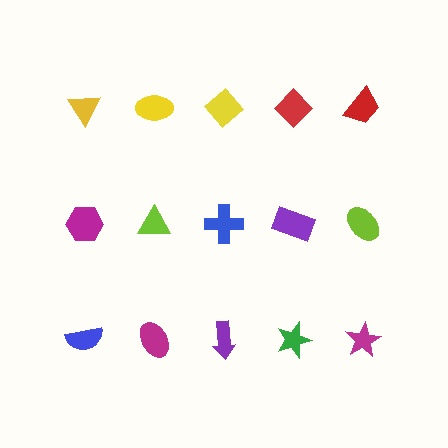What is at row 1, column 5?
A red trapezoid.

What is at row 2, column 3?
A blue cross.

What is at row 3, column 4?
A green star.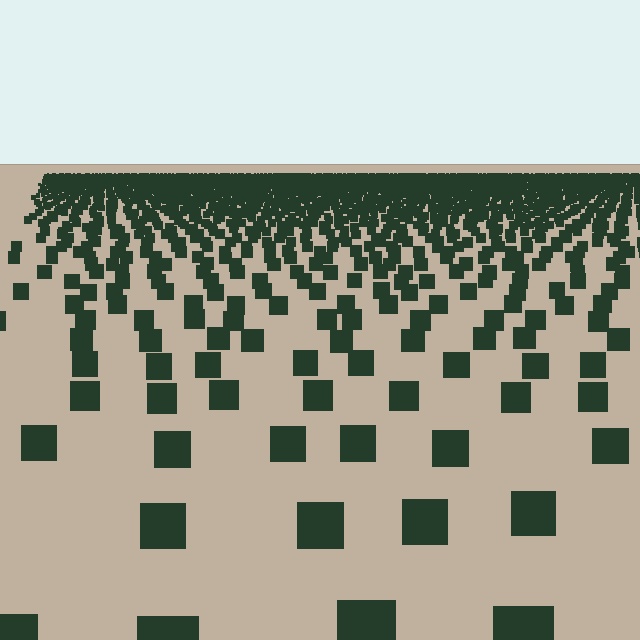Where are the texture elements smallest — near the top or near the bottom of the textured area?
Near the top.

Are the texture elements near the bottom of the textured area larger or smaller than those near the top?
Larger. Near the bottom, elements are closer to the viewer and appear at a bigger on-screen size.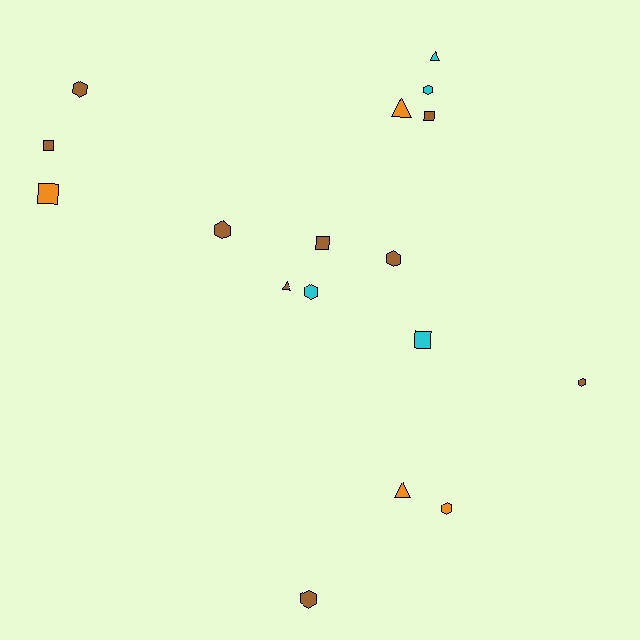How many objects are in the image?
There are 17 objects.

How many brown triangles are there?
There is 1 brown triangle.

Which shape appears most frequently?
Hexagon, with 8 objects.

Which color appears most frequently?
Brown, with 9 objects.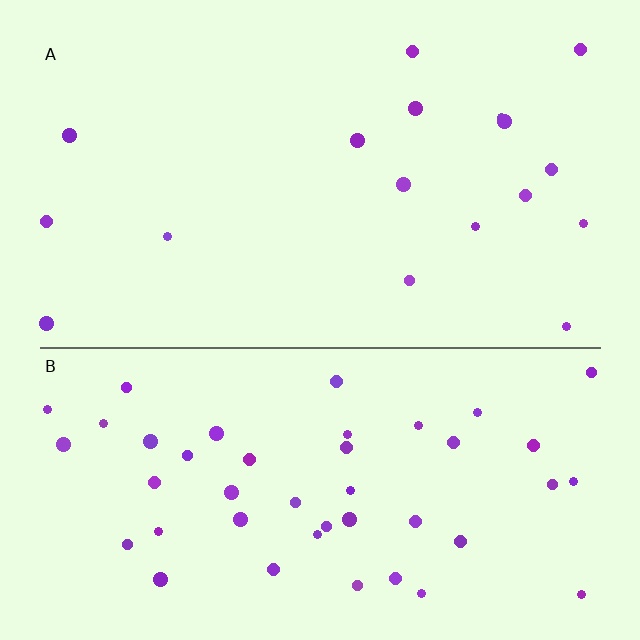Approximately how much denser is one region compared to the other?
Approximately 2.6× — region B over region A.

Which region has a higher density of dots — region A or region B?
B (the bottom).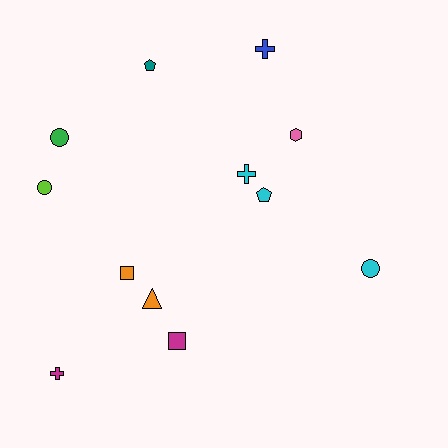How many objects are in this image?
There are 12 objects.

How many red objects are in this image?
There are no red objects.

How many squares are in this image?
There are 2 squares.